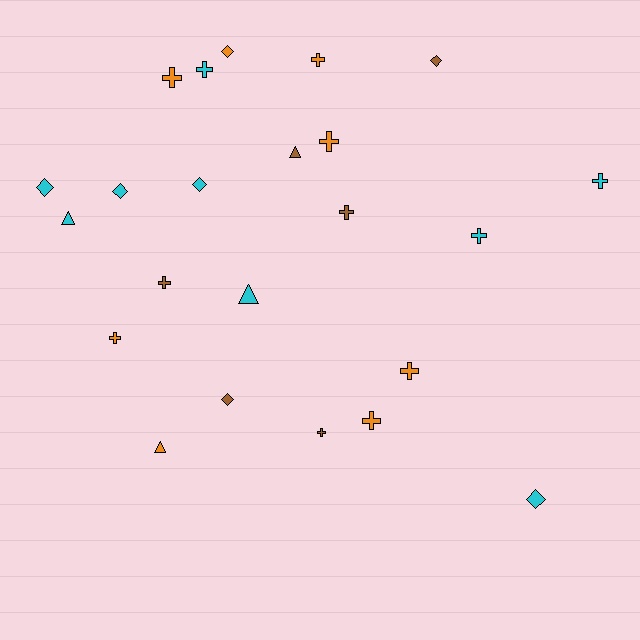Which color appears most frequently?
Cyan, with 9 objects.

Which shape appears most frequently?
Cross, with 12 objects.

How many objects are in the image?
There are 23 objects.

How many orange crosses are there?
There are 6 orange crosses.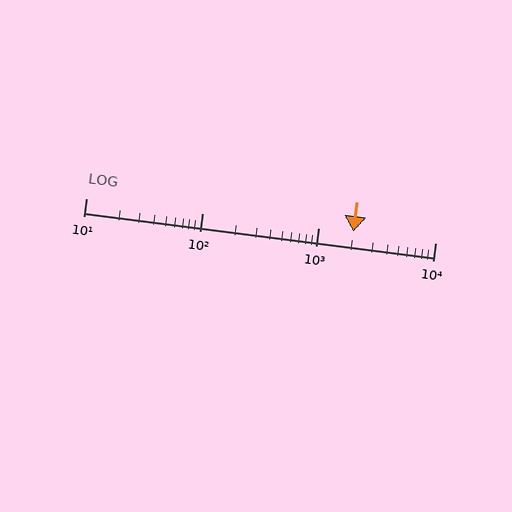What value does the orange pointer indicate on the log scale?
The pointer indicates approximately 2000.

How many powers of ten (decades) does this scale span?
The scale spans 3 decades, from 10 to 10000.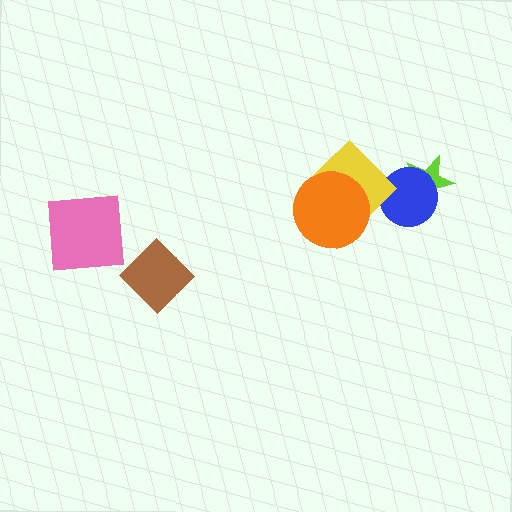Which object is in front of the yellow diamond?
The orange circle is in front of the yellow diamond.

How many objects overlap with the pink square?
0 objects overlap with the pink square.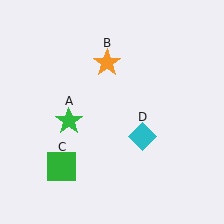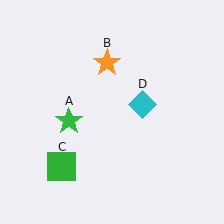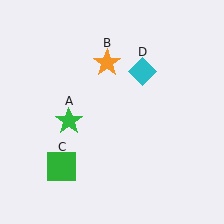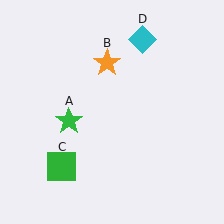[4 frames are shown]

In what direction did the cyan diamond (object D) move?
The cyan diamond (object D) moved up.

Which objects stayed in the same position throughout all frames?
Green star (object A) and orange star (object B) and green square (object C) remained stationary.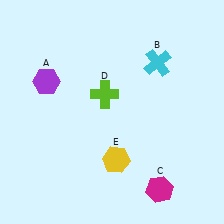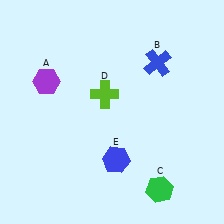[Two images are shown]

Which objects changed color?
B changed from cyan to blue. C changed from magenta to green. E changed from yellow to blue.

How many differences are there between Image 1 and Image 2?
There are 3 differences between the two images.